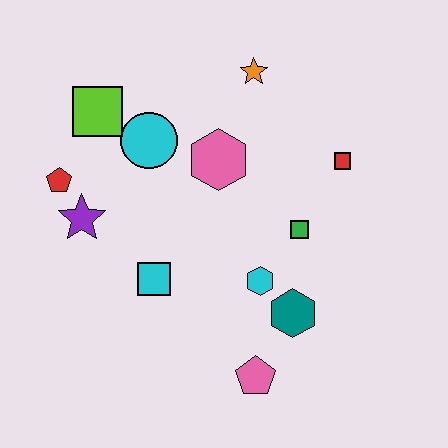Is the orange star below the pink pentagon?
No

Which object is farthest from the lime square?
The pink pentagon is farthest from the lime square.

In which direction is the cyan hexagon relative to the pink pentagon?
The cyan hexagon is above the pink pentagon.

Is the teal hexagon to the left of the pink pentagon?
No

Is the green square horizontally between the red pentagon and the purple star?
No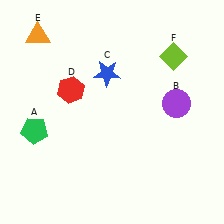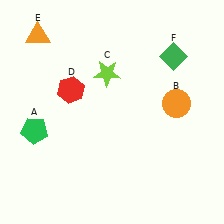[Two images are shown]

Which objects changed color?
B changed from purple to orange. C changed from blue to lime. F changed from lime to green.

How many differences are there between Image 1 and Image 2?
There are 3 differences between the two images.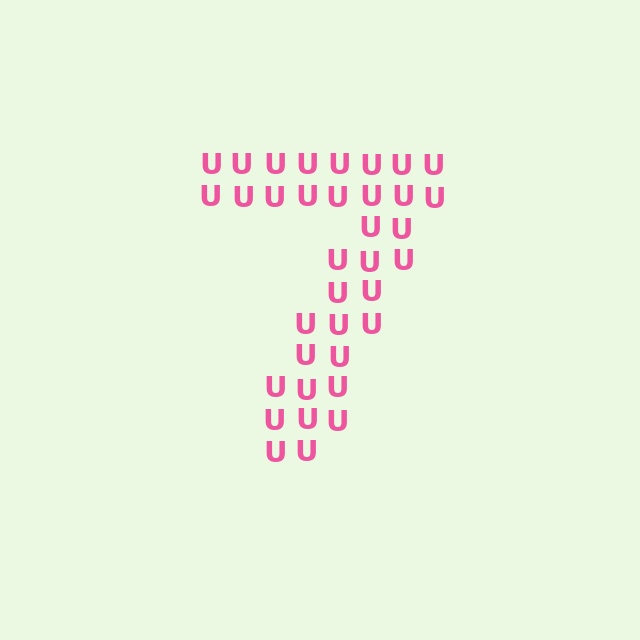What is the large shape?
The large shape is the digit 7.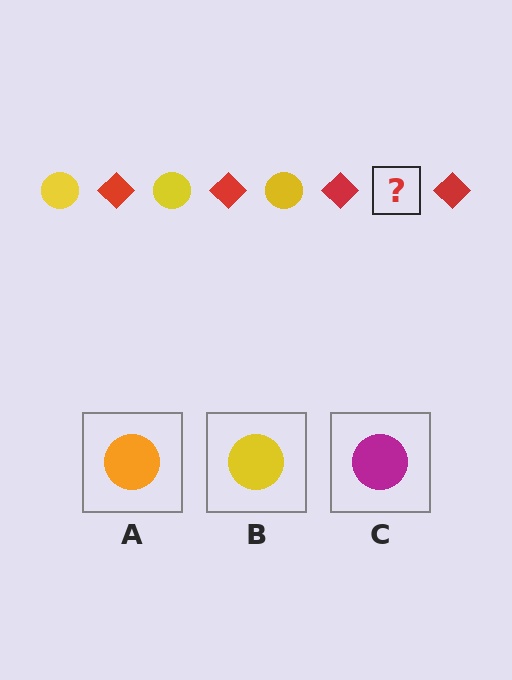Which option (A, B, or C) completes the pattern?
B.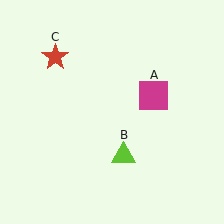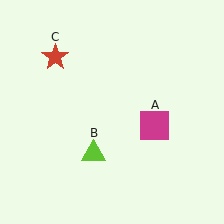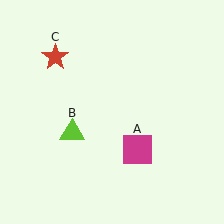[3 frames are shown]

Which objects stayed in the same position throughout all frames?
Red star (object C) remained stationary.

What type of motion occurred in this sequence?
The magenta square (object A), lime triangle (object B) rotated clockwise around the center of the scene.